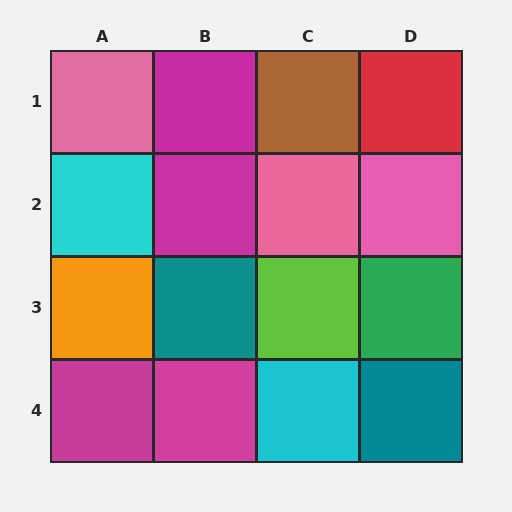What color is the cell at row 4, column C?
Cyan.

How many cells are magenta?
4 cells are magenta.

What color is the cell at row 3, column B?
Teal.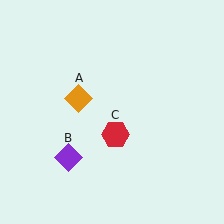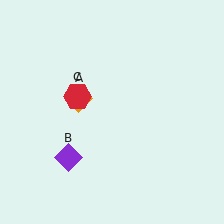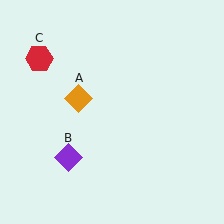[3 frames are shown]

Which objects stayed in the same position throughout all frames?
Orange diamond (object A) and purple diamond (object B) remained stationary.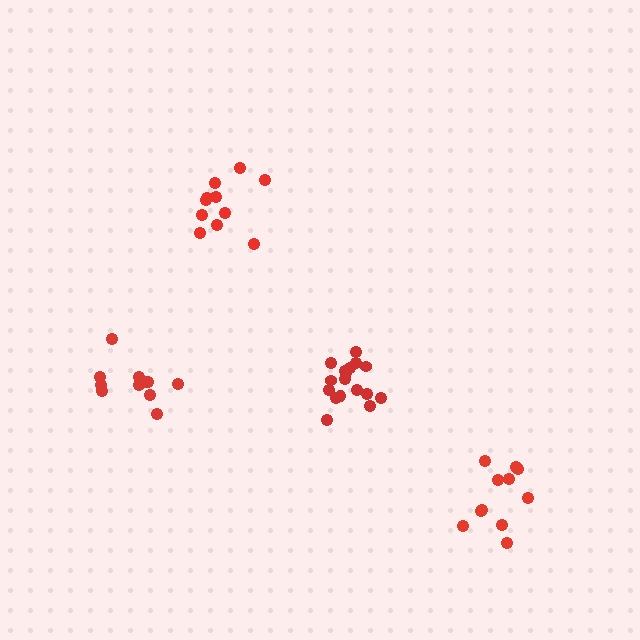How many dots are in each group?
Group 1: 11 dots, Group 2: 17 dots, Group 3: 11 dots, Group 4: 11 dots (50 total).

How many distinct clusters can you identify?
There are 4 distinct clusters.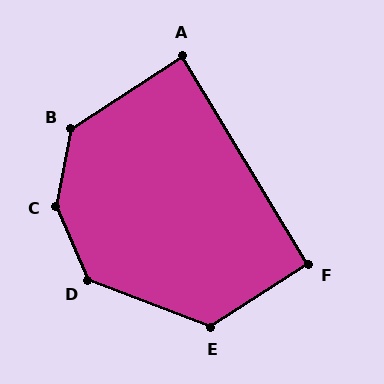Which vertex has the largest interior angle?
C, at approximately 146 degrees.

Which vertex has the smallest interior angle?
A, at approximately 88 degrees.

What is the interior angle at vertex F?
Approximately 92 degrees (approximately right).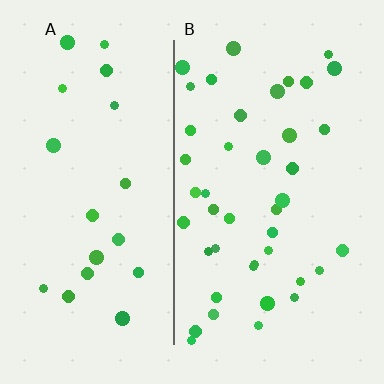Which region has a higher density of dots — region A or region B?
B (the right).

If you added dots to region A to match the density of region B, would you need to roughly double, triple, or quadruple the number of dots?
Approximately double.